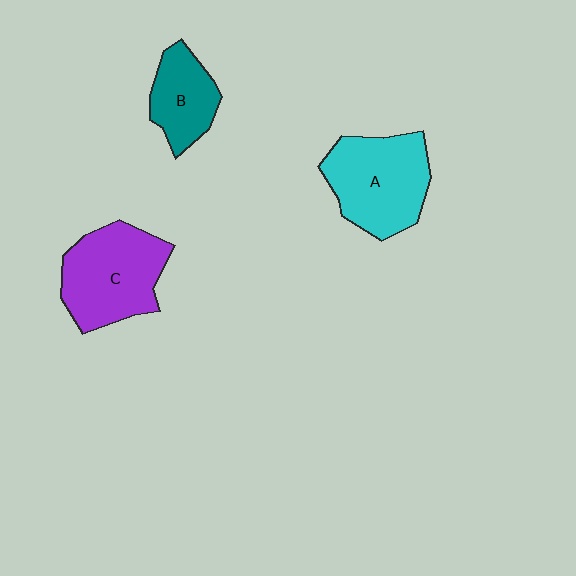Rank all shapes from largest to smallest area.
From largest to smallest: A (cyan), C (purple), B (teal).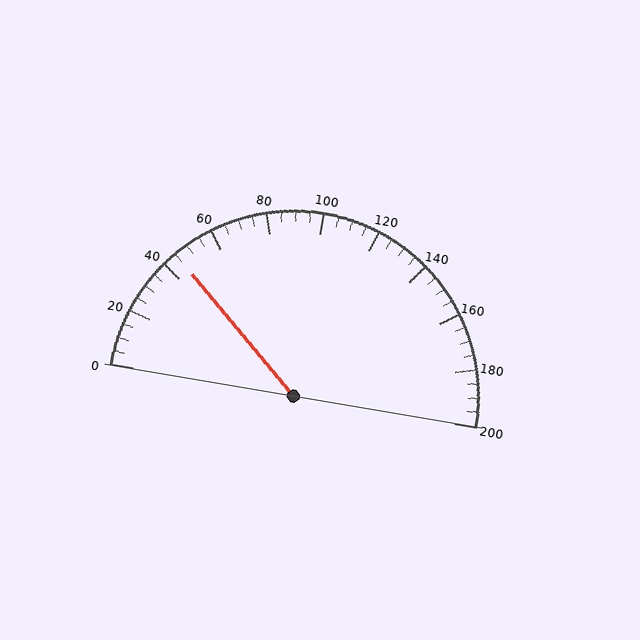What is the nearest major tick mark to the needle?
The nearest major tick mark is 40.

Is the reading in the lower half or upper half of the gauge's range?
The reading is in the lower half of the range (0 to 200).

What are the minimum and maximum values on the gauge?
The gauge ranges from 0 to 200.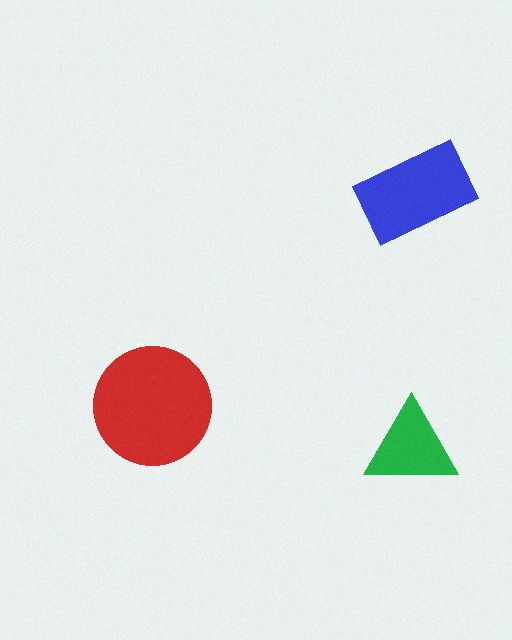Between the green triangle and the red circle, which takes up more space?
The red circle.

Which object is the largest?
The red circle.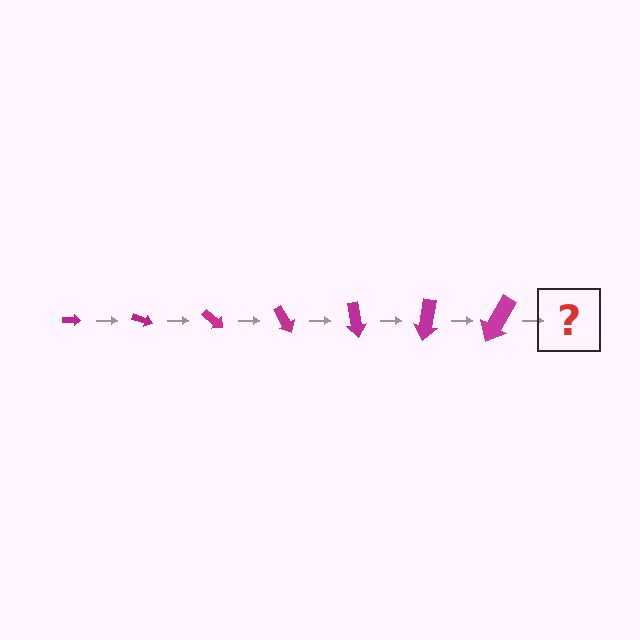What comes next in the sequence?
The next element should be an arrow, larger than the previous one and rotated 140 degrees from the start.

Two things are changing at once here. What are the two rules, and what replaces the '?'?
The two rules are that the arrow grows larger each step and it rotates 20 degrees each step. The '?' should be an arrow, larger than the previous one and rotated 140 degrees from the start.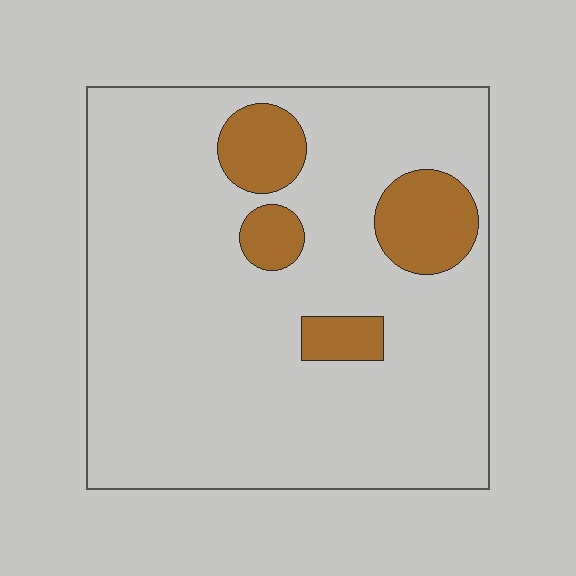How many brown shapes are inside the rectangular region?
4.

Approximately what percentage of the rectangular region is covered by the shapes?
Approximately 15%.